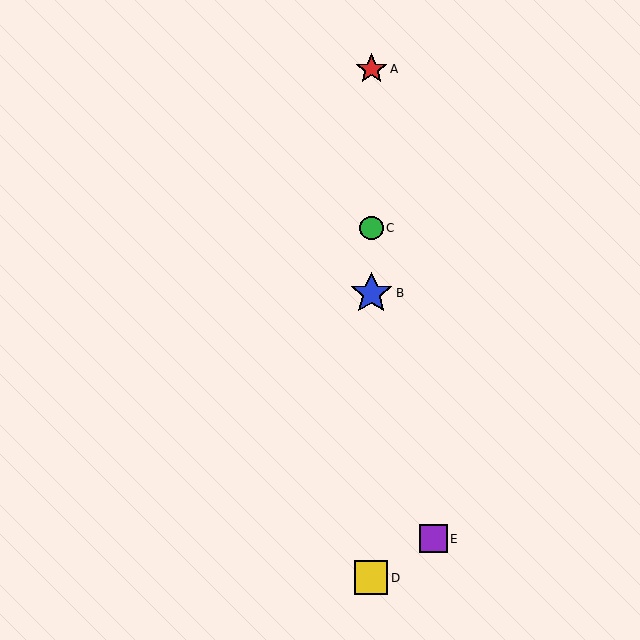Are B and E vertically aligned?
No, B is at x≈371 and E is at x≈433.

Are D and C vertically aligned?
Yes, both are at x≈371.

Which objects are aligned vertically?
Objects A, B, C, D are aligned vertically.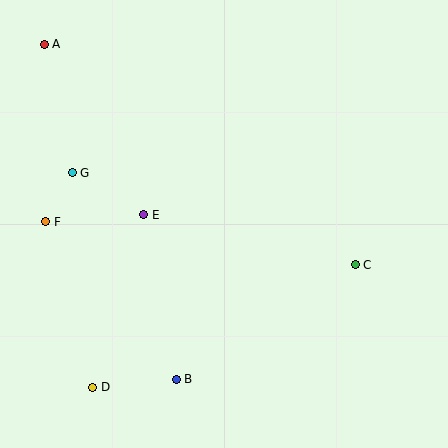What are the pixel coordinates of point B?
Point B is at (176, 379).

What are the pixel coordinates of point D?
Point D is at (93, 387).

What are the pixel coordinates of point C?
Point C is at (355, 265).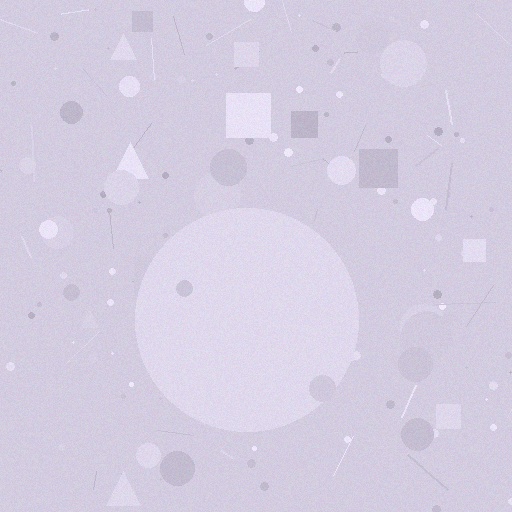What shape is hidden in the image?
A circle is hidden in the image.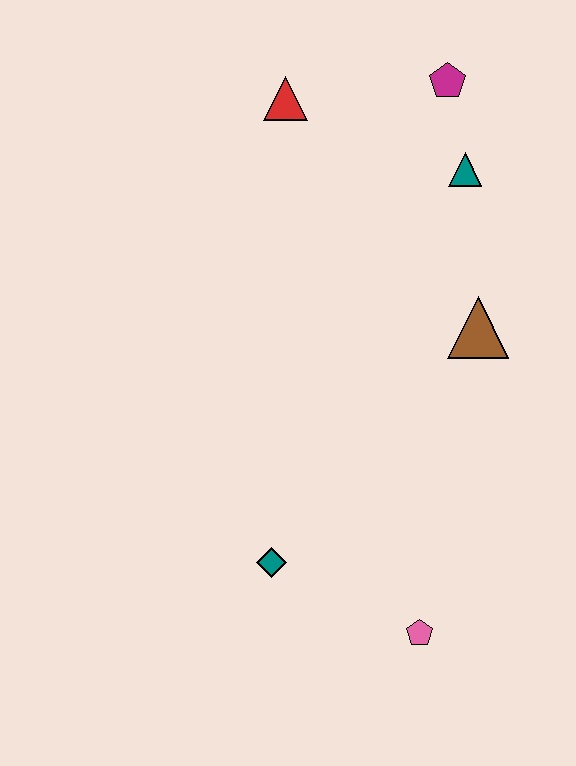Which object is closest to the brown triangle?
The teal triangle is closest to the brown triangle.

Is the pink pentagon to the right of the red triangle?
Yes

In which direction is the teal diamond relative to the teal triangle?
The teal diamond is below the teal triangle.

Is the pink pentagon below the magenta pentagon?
Yes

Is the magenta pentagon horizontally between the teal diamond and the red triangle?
No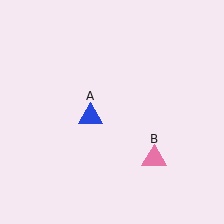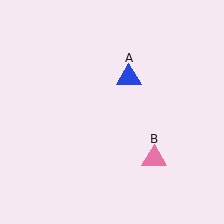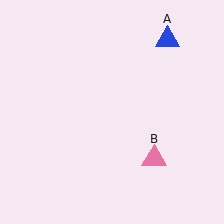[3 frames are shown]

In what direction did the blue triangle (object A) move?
The blue triangle (object A) moved up and to the right.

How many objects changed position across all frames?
1 object changed position: blue triangle (object A).